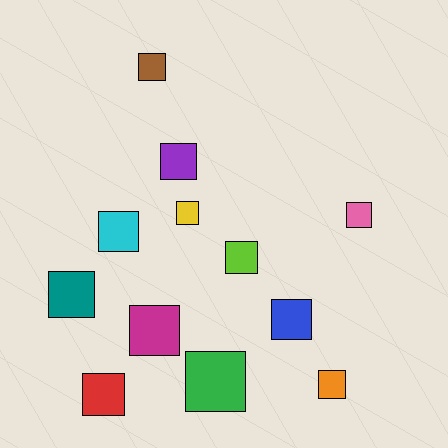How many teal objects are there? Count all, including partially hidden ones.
There is 1 teal object.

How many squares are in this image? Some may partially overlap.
There are 12 squares.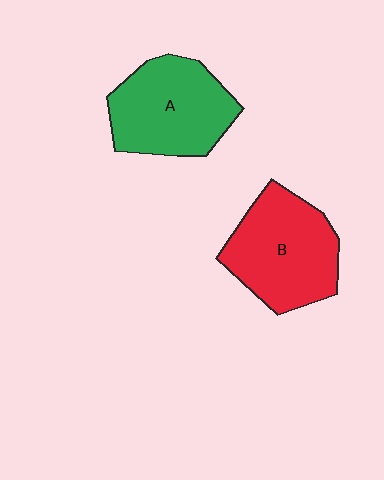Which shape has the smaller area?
Shape A (green).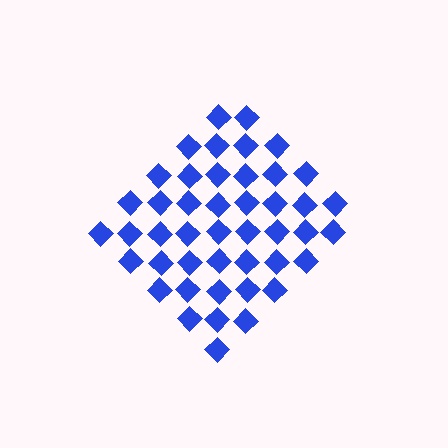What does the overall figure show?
The overall figure shows a diamond.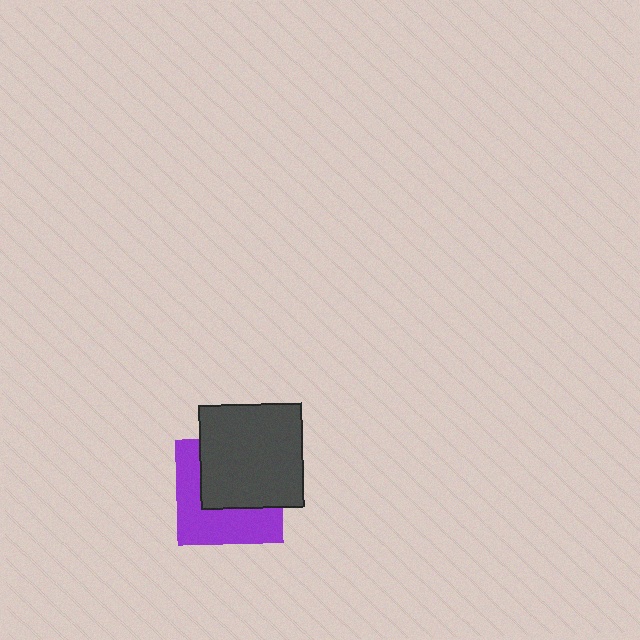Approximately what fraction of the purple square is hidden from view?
Roughly 53% of the purple square is hidden behind the dark gray square.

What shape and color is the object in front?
The object in front is a dark gray square.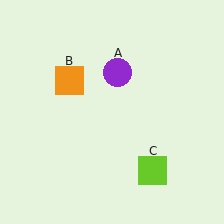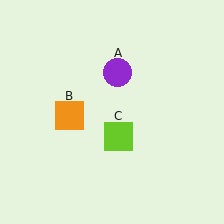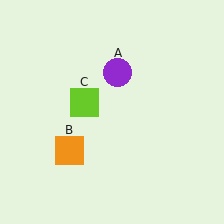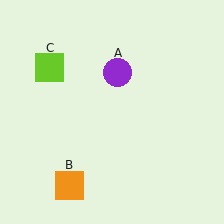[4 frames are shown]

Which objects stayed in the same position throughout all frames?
Purple circle (object A) remained stationary.